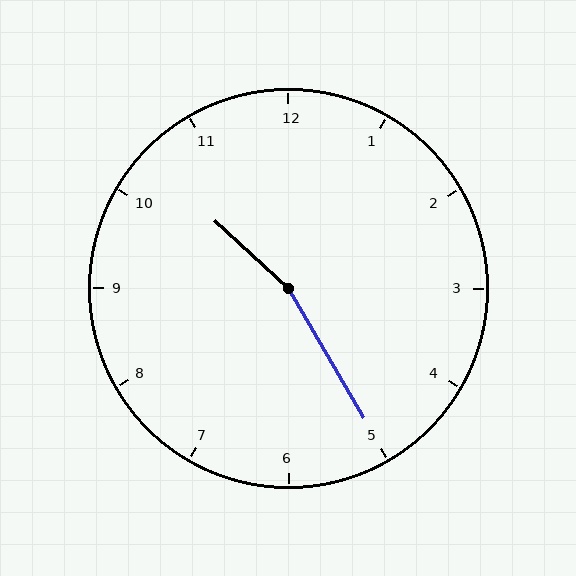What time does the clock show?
10:25.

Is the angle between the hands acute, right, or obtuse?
It is obtuse.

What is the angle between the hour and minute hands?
Approximately 162 degrees.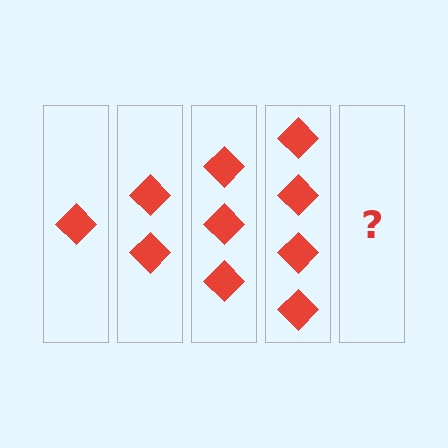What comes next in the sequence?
The next element should be 5 diamonds.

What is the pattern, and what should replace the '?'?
The pattern is that each step adds one more diamond. The '?' should be 5 diamonds.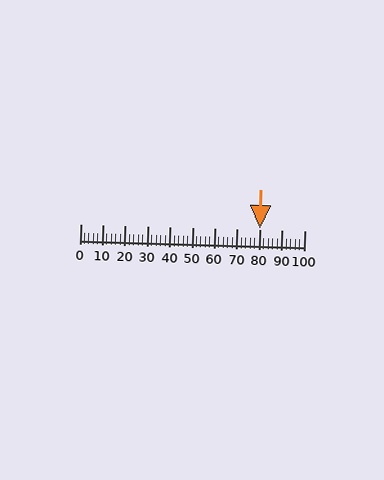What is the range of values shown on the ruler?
The ruler shows values from 0 to 100.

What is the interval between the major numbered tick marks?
The major tick marks are spaced 10 units apart.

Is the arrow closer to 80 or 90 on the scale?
The arrow is closer to 80.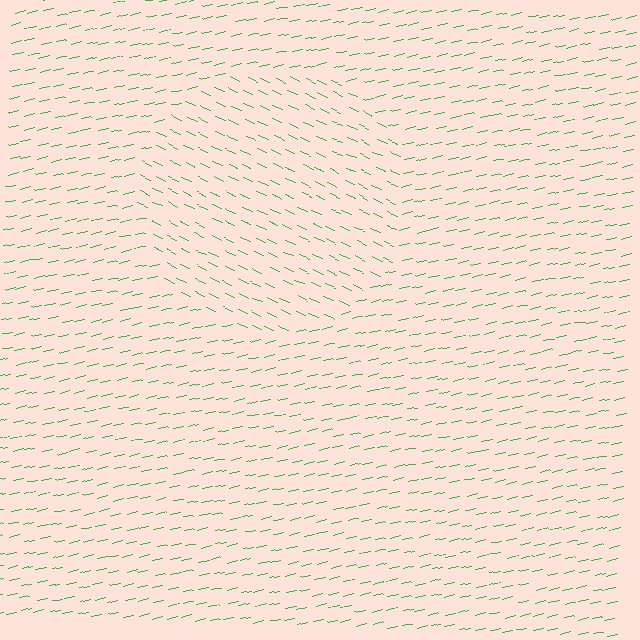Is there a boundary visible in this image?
Yes, there is a texture boundary formed by a change in line orientation.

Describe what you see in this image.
The image is filled with small green line segments. A circle region in the image has lines oriented differently from the surrounding lines, creating a visible texture boundary.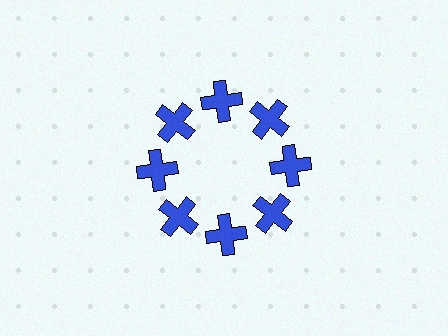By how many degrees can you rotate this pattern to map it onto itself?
The pattern maps onto itself every 45 degrees of rotation.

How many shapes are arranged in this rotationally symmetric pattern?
There are 8 shapes, arranged in 8 groups of 1.